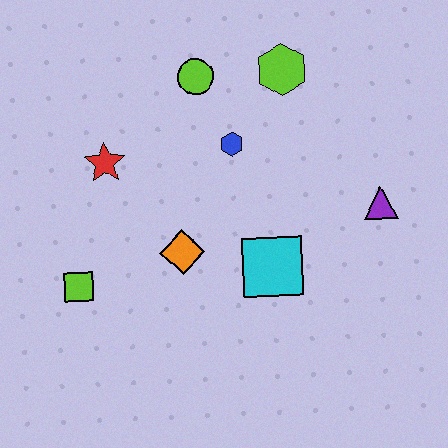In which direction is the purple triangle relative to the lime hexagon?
The purple triangle is below the lime hexagon.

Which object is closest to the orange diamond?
The cyan square is closest to the orange diamond.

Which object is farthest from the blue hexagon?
The lime square is farthest from the blue hexagon.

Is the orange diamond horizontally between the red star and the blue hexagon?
Yes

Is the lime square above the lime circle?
No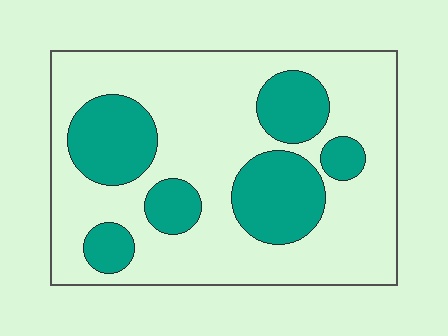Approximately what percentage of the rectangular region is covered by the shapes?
Approximately 30%.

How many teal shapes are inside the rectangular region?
6.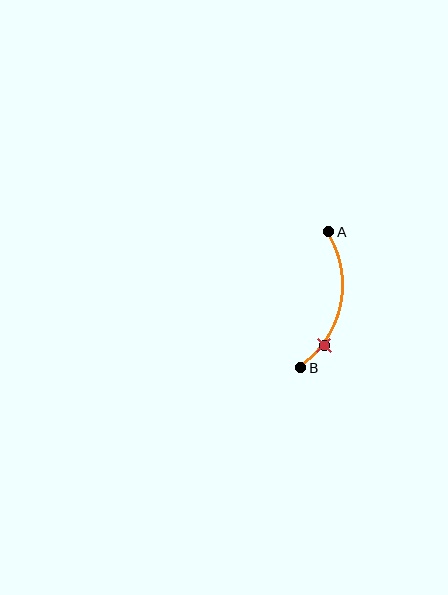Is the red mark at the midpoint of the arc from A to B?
No. The red mark lies on the arc but is closer to endpoint B. The arc midpoint would be at the point on the curve equidistant along the arc from both A and B.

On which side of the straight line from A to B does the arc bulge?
The arc bulges to the right of the straight line connecting A and B.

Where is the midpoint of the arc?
The arc midpoint is the point on the curve farthest from the straight line joining A and B. It sits to the right of that line.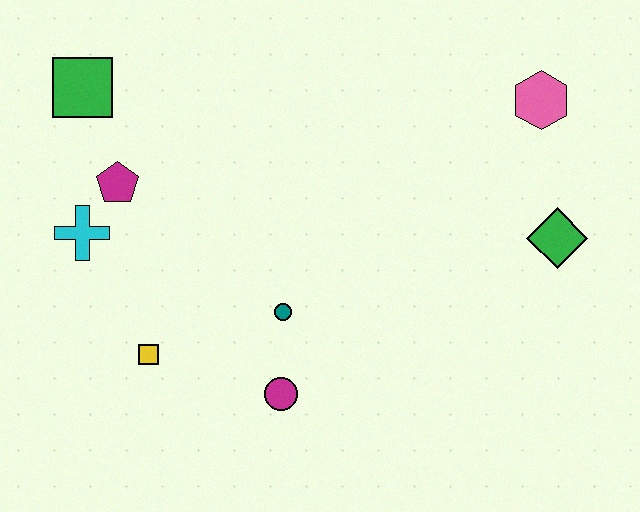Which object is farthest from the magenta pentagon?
The green diamond is farthest from the magenta pentagon.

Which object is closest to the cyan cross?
The magenta pentagon is closest to the cyan cross.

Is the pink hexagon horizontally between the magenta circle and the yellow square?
No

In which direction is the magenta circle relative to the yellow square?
The magenta circle is to the right of the yellow square.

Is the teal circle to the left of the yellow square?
No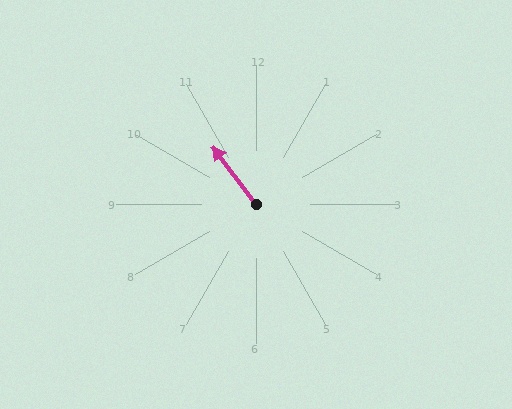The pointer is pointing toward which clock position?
Roughly 11 o'clock.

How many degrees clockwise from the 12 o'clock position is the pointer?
Approximately 323 degrees.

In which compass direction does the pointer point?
Northwest.